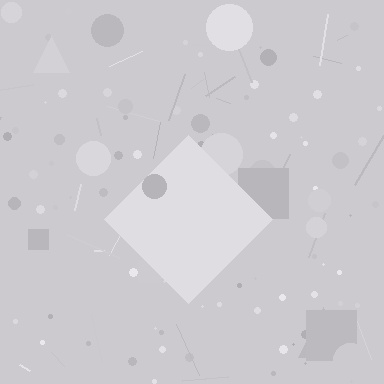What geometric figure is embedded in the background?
A diamond is embedded in the background.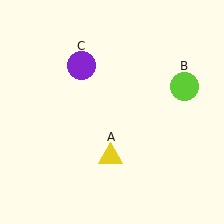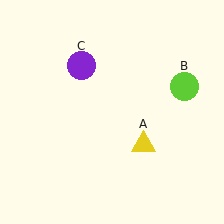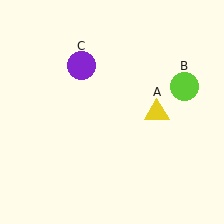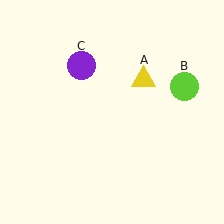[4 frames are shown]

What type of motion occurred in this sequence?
The yellow triangle (object A) rotated counterclockwise around the center of the scene.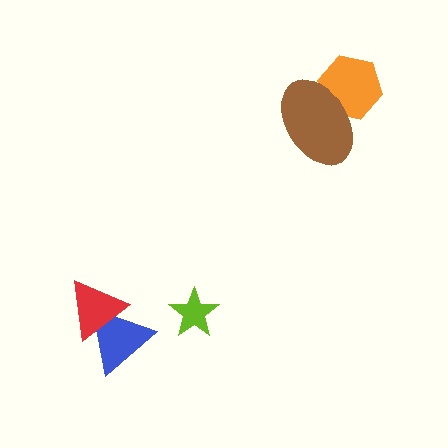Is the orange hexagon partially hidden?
Yes, it is partially covered by another shape.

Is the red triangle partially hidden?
No, no other shape covers it.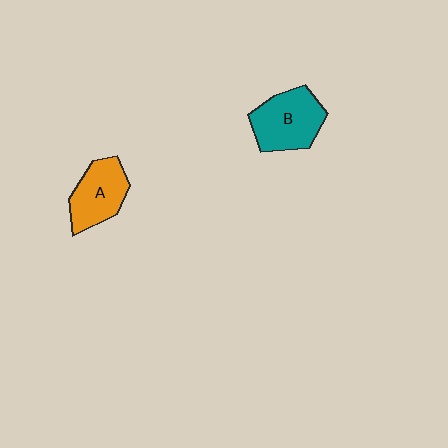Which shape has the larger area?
Shape B (teal).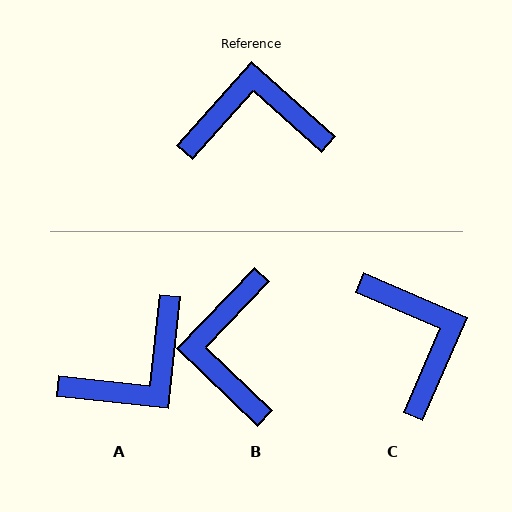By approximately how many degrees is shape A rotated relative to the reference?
Approximately 145 degrees clockwise.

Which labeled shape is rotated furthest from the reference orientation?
A, about 145 degrees away.